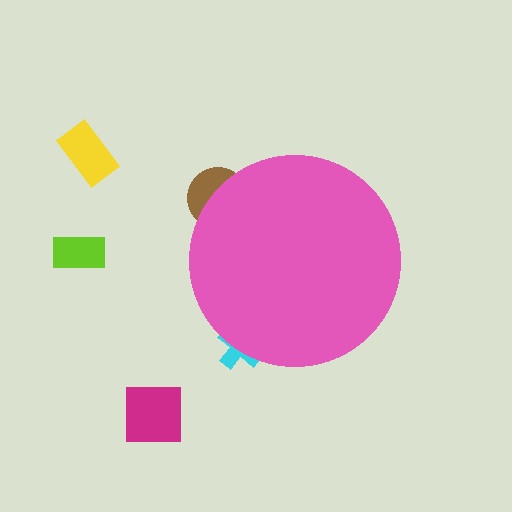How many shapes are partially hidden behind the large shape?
2 shapes are partially hidden.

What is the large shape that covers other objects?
A pink circle.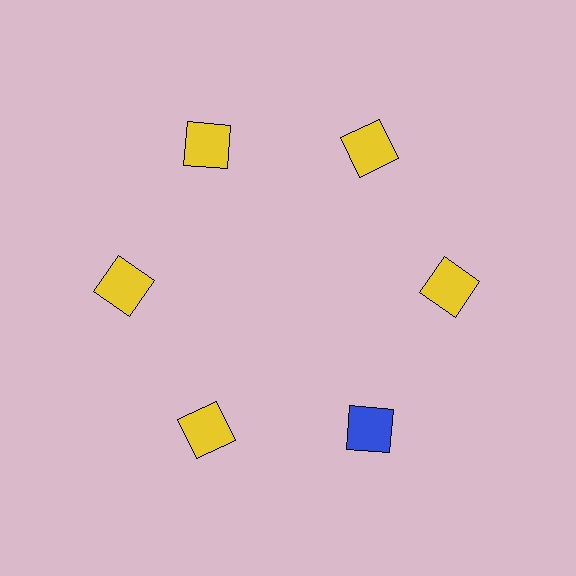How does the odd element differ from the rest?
It has a different color: blue instead of yellow.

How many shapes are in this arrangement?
There are 6 shapes arranged in a ring pattern.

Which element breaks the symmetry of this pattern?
The blue square at roughly the 5 o'clock position breaks the symmetry. All other shapes are yellow squares.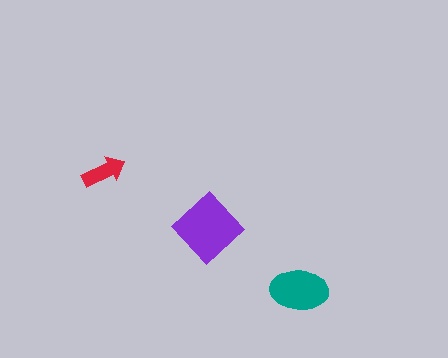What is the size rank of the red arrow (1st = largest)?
3rd.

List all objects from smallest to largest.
The red arrow, the teal ellipse, the purple diamond.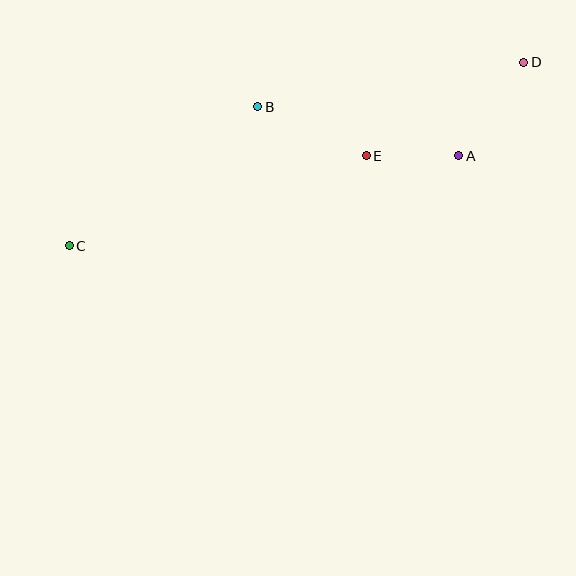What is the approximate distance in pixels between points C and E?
The distance between C and E is approximately 310 pixels.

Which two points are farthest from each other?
Points C and D are farthest from each other.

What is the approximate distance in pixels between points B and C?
The distance between B and C is approximately 234 pixels.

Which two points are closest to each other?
Points A and E are closest to each other.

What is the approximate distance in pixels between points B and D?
The distance between B and D is approximately 270 pixels.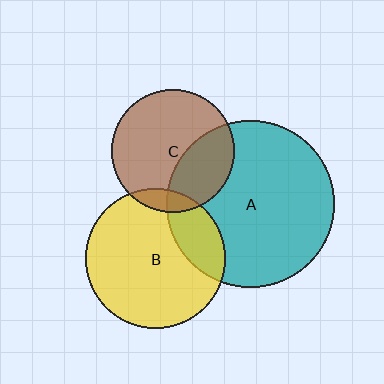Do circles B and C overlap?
Yes.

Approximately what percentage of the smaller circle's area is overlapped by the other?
Approximately 10%.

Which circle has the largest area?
Circle A (teal).